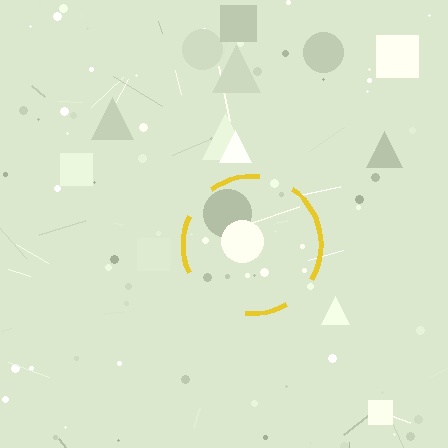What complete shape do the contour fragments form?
The contour fragments form a circle.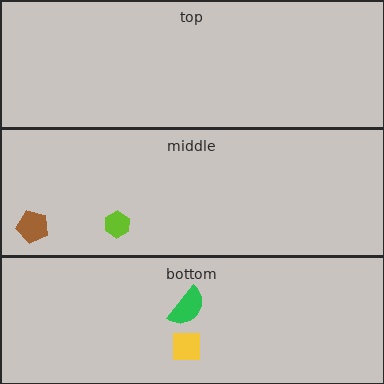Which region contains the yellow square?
The bottom region.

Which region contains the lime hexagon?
The middle region.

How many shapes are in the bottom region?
2.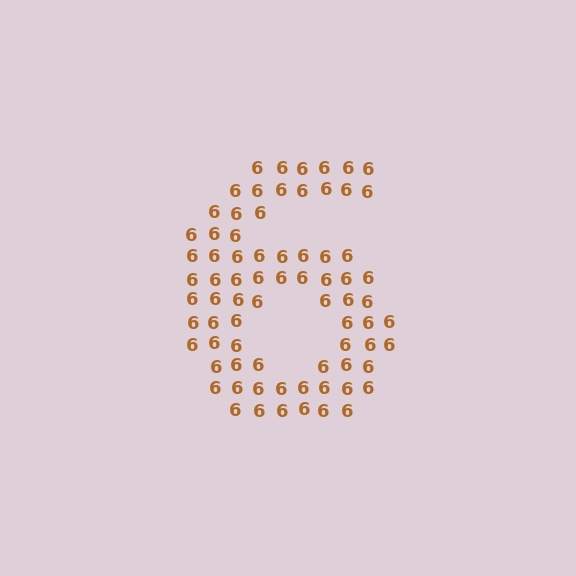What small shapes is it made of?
It is made of small digit 6's.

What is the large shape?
The large shape is the digit 6.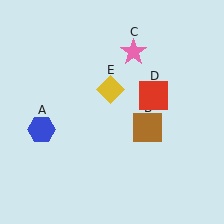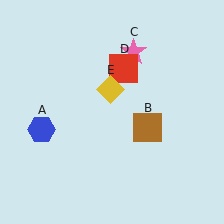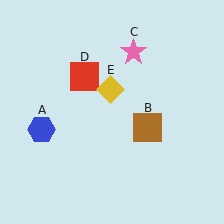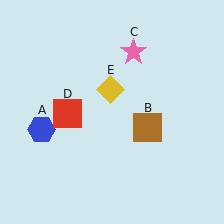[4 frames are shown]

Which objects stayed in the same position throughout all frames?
Blue hexagon (object A) and brown square (object B) and pink star (object C) and yellow diamond (object E) remained stationary.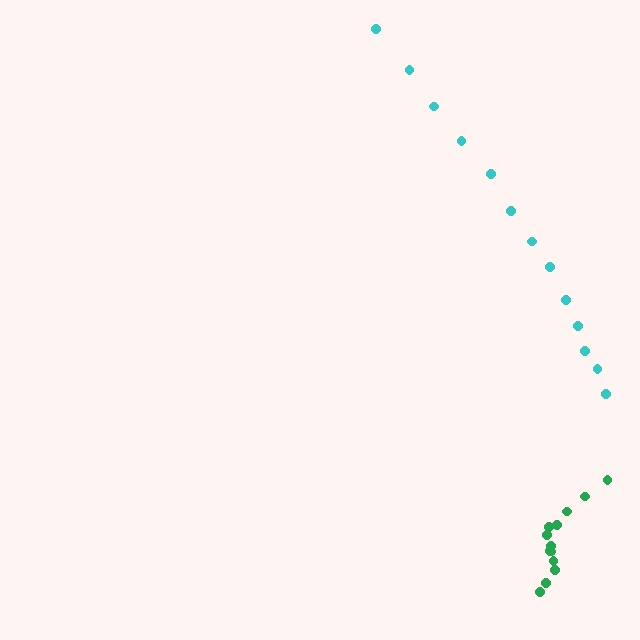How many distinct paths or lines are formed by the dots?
There are 2 distinct paths.